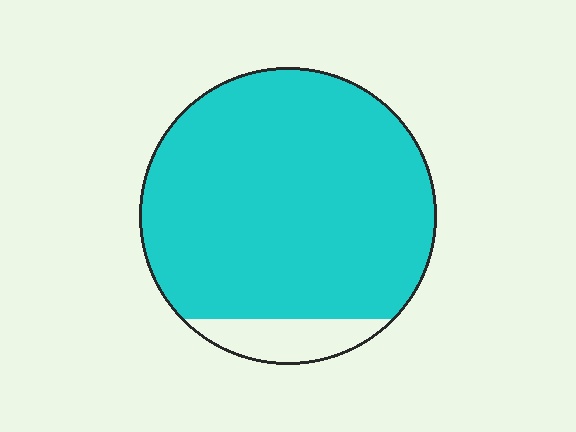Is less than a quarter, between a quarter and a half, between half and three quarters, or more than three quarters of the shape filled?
More than three quarters.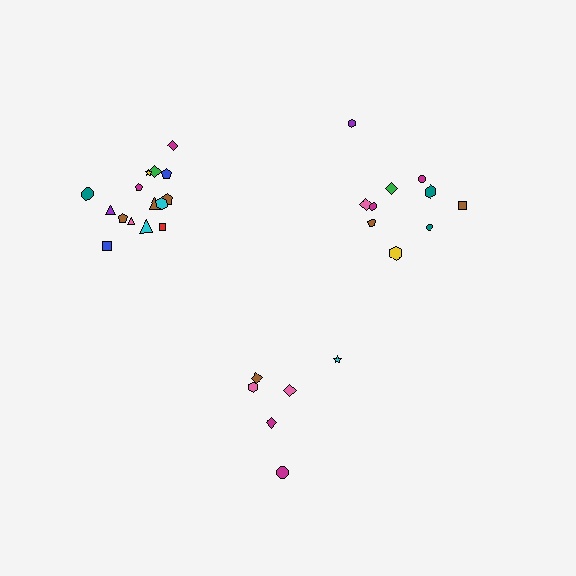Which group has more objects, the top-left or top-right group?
The top-left group.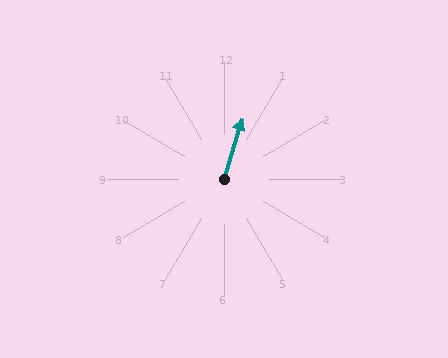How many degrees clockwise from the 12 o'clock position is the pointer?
Approximately 17 degrees.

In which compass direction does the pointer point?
North.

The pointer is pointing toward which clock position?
Roughly 1 o'clock.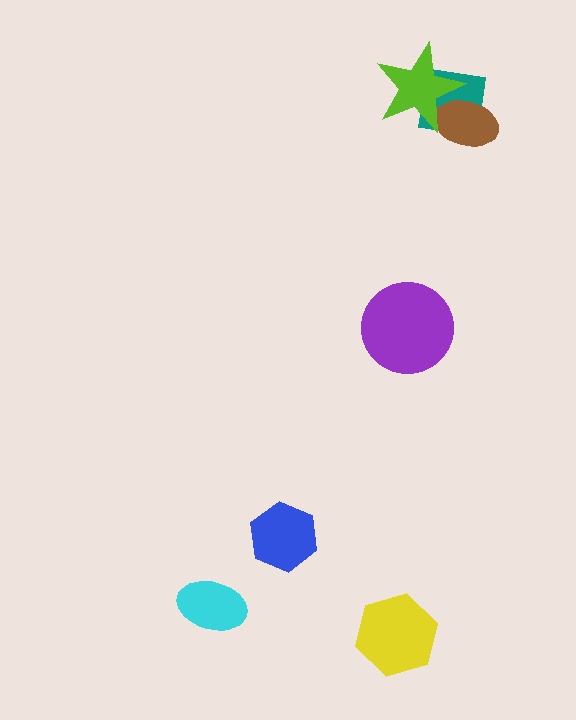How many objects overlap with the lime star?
2 objects overlap with the lime star.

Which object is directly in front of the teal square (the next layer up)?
The brown ellipse is directly in front of the teal square.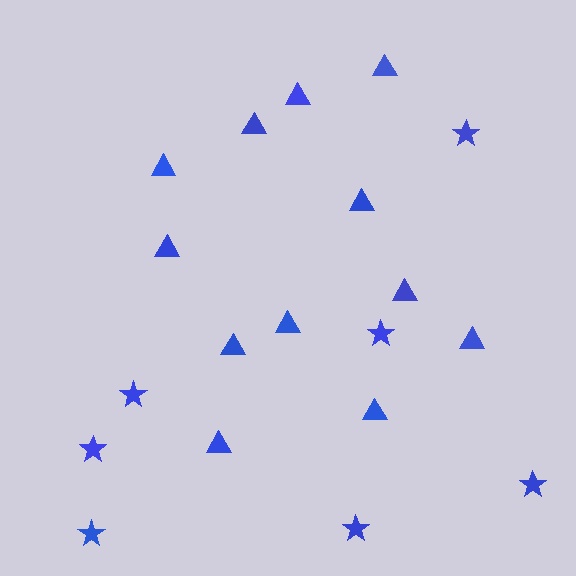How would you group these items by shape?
There are 2 groups: one group of triangles (12) and one group of stars (7).